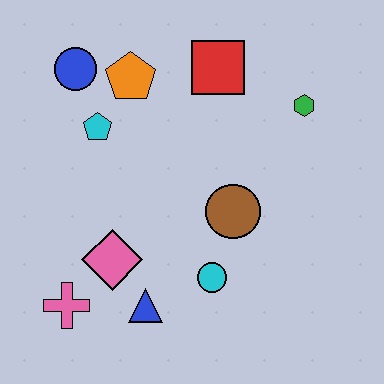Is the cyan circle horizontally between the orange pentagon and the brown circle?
Yes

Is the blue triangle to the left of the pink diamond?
No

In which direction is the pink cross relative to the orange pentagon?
The pink cross is below the orange pentagon.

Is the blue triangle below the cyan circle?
Yes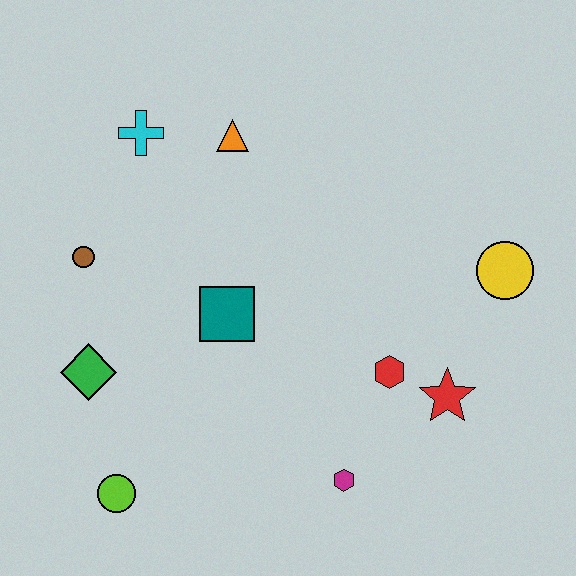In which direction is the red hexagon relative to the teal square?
The red hexagon is to the right of the teal square.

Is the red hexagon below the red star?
No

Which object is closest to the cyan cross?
The orange triangle is closest to the cyan cross.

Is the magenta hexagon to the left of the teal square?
No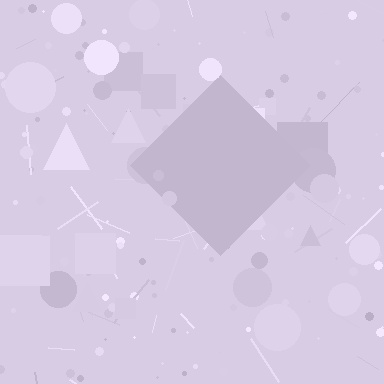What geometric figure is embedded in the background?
A diamond is embedded in the background.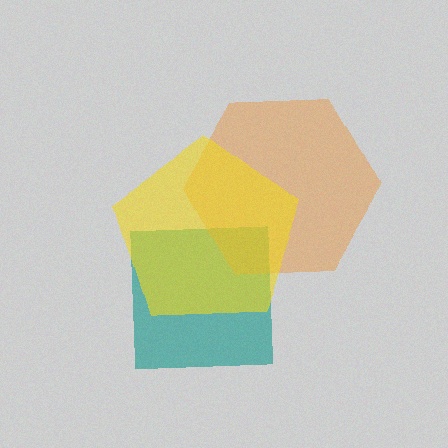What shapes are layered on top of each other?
The layered shapes are: a teal square, an orange hexagon, a yellow pentagon.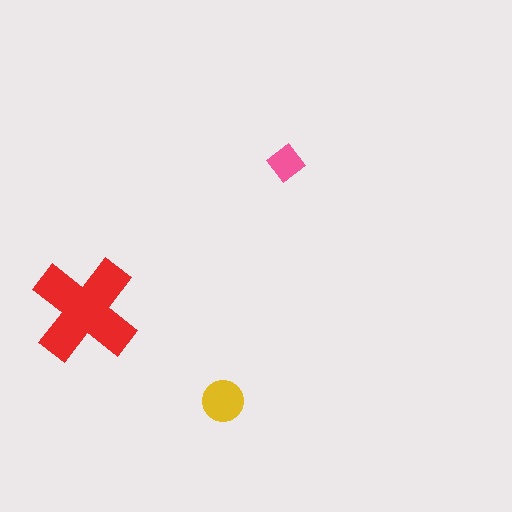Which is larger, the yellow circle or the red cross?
The red cross.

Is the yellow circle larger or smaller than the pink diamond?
Larger.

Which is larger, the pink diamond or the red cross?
The red cross.